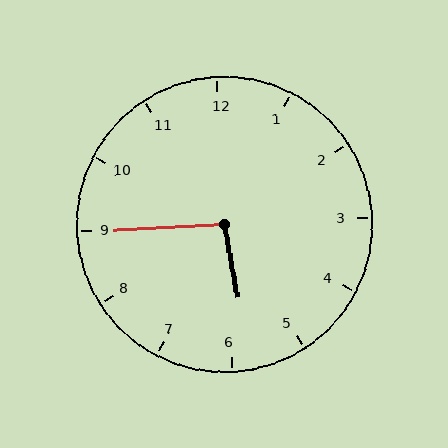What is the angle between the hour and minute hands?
Approximately 98 degrees.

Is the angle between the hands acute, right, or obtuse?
It is obtuse.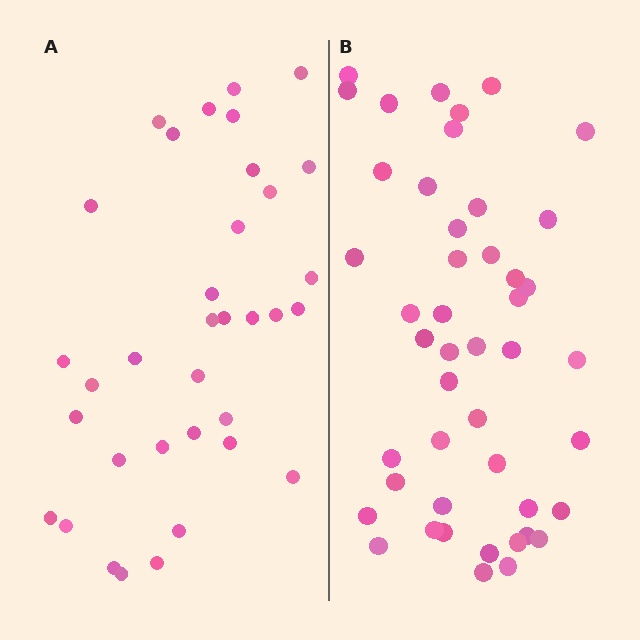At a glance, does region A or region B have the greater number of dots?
Region B (the right region) has more dots.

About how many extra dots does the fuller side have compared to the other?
Region B has roughly 12 or so more dots than region A.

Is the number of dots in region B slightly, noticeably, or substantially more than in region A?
Region B has noticeably more, but not dramatically so. The ratio is roughly 1.3 to 1.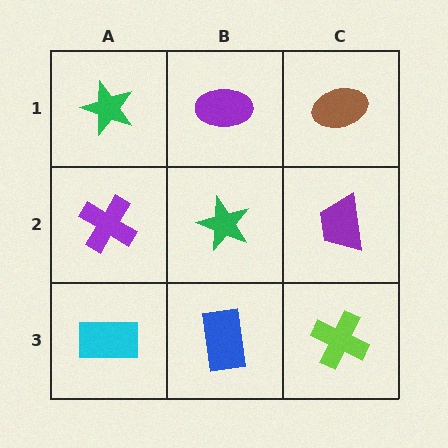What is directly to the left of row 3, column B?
A cyan rectangle.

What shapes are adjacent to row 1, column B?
A green star (row 2, column B), a green star (row 1, column A), a brown ellipse (row 1, column C).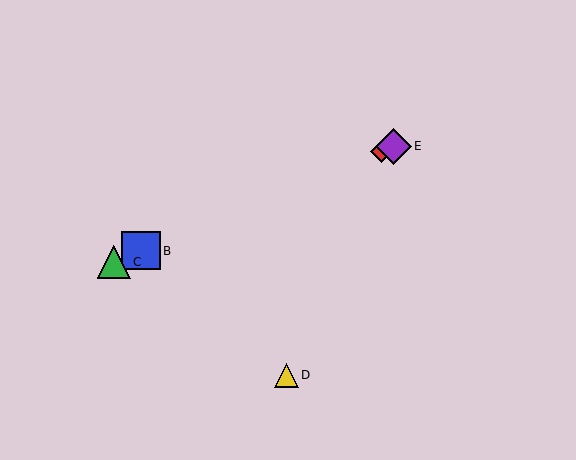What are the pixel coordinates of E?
Object E is at (393, 147).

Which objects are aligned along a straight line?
Objects A, B, C, E are aligned along a straight line.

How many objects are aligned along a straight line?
4 objects (A, B, C, E) are aligned along a straight line.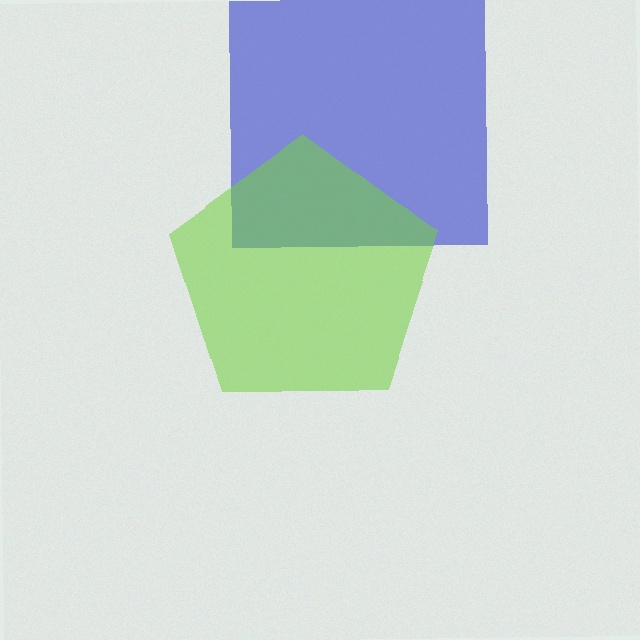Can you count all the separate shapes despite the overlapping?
Yes, there are 2 separate shapes.